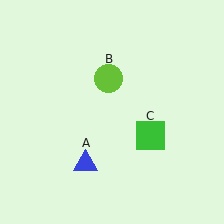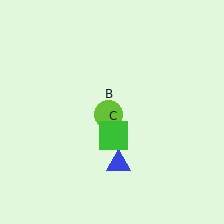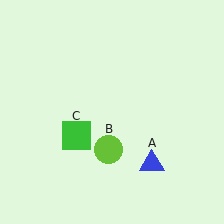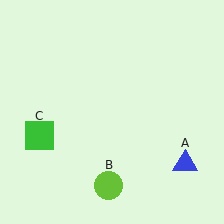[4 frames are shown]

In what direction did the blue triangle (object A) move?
The blue triangle (object A) moved right.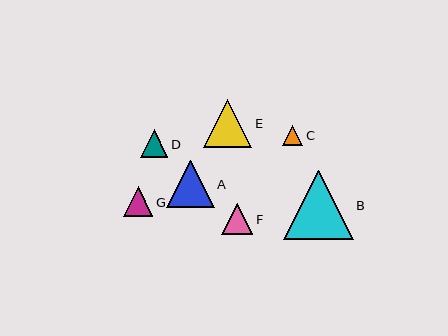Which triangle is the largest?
Triangle B is the largest with a size of approximately 69 pixels.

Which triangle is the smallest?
Triangle C is the smallest with a size of approximately 20 pixels.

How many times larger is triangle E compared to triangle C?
Triangle E is approximately 2.4 times the size of triangle C.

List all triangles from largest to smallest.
From largest to smallest: B, E, A, F, G, D, C.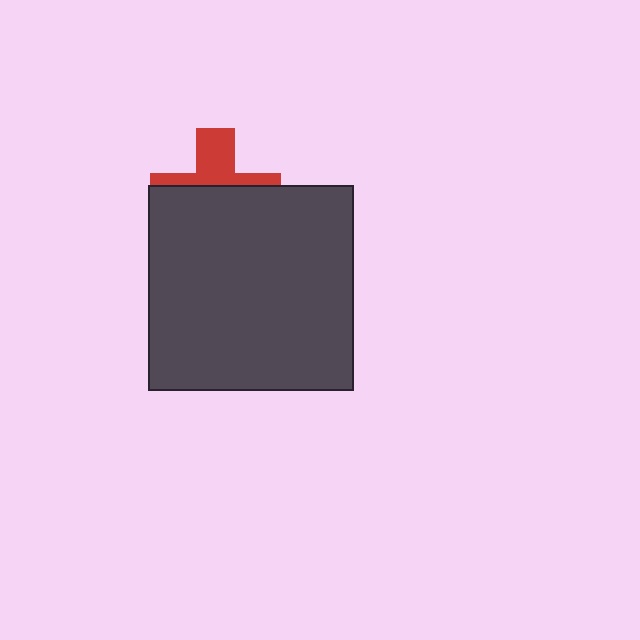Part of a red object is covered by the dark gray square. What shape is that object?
It is a cross.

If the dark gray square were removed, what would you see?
You would see the complete red cross.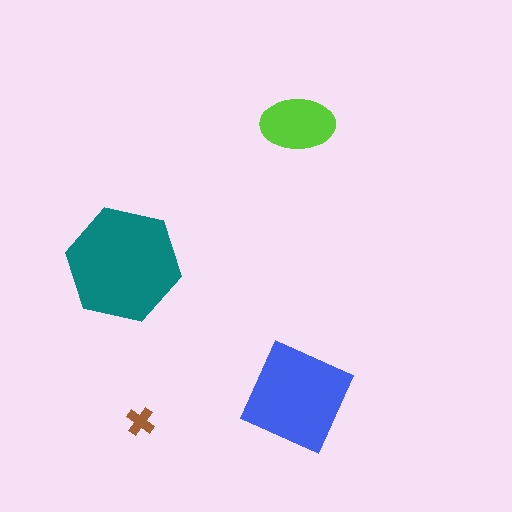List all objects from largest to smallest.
The teal hexagon, the blue square, the lime ellipse, the brown cross.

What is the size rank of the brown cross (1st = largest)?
4th.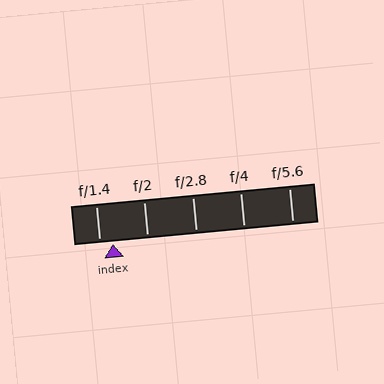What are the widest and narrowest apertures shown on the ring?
The widest aperture shown is f/1.4 and the narrowest is f/5.6.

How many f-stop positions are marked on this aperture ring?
There are 5 f-stop positions marked.